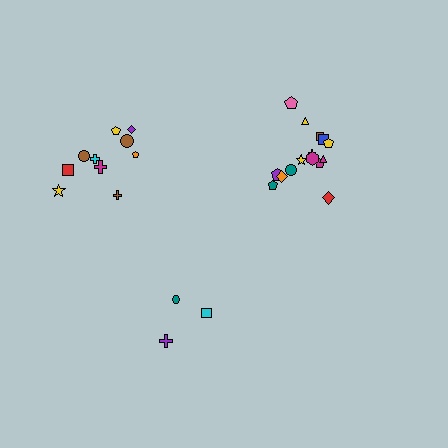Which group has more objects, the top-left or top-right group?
The top-right group.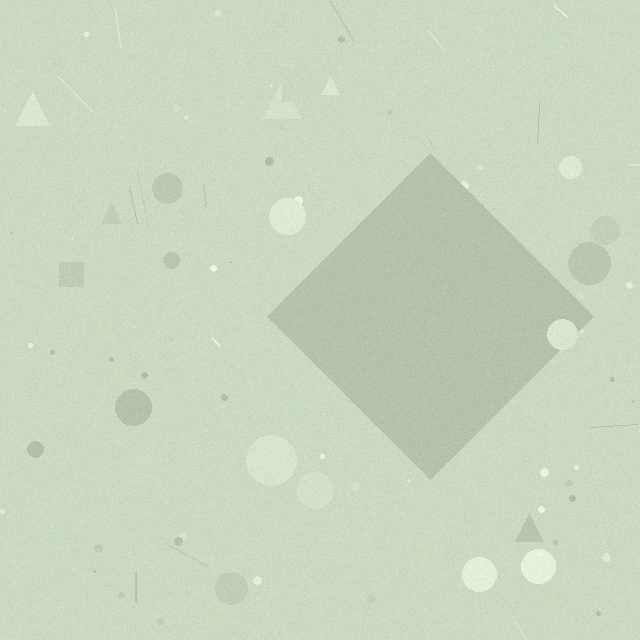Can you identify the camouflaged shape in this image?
The camouflaged shape is a diamond.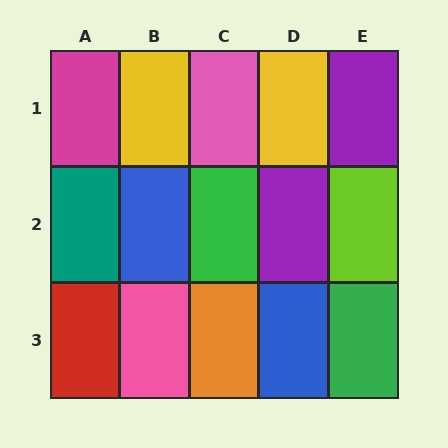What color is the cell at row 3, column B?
Pink.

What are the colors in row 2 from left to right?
Teal, blue, green, purple, lime.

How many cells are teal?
1 cell is teal.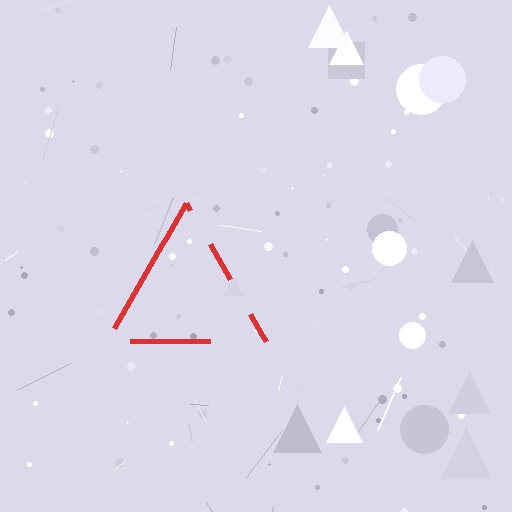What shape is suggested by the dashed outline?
The dashed outline suggests a triangle.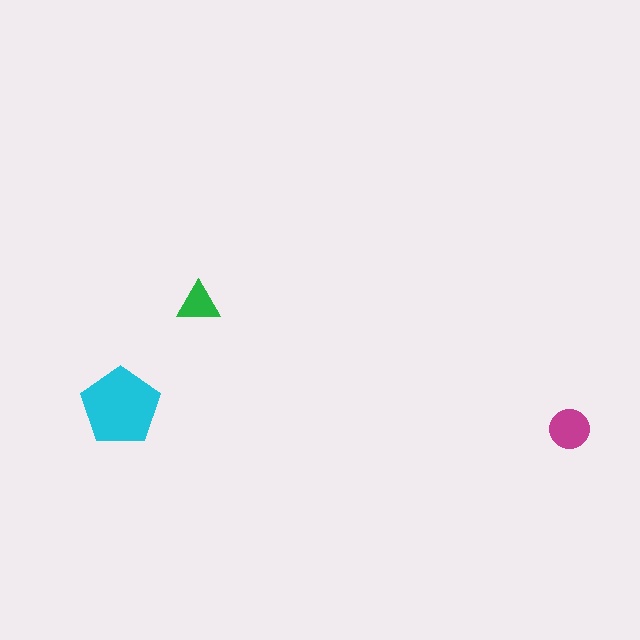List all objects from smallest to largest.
The green triangle, the magenta circle, the cyan pentagon.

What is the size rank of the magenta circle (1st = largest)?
2nd.